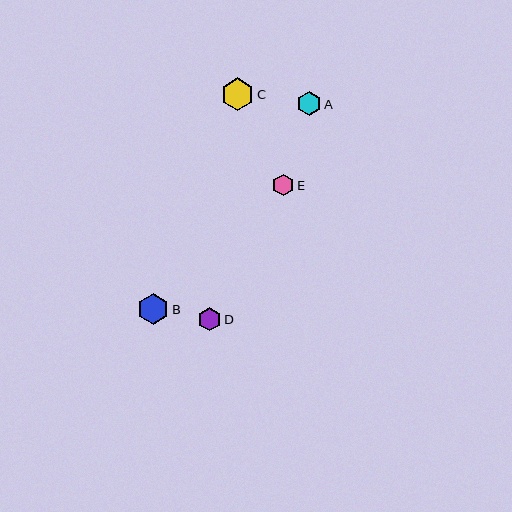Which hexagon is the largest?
Hexagon C is the largest with a size of approximately 33 pixels.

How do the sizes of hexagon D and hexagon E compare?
Hexagon D and hexagon E are approximately the same size.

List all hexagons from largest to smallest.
From largest to smallest: C, B, A, D, E.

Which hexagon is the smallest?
Hexagon E is the smallest with a size of approximately 22 pixels.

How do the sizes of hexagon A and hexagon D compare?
Hexagon A and hexagon D are approximately the same size.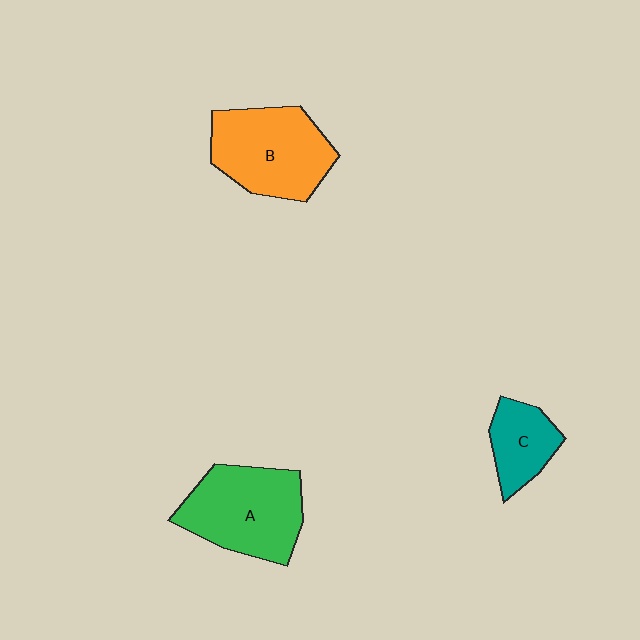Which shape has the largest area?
Shape A (green).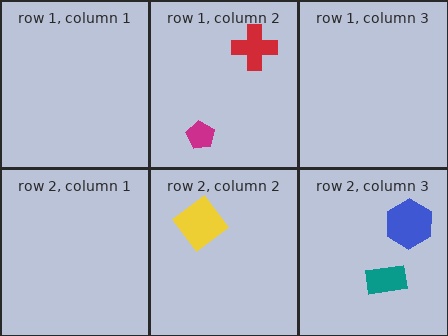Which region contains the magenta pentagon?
The row 1, column 2 region.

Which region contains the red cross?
The row 1, column 2 region.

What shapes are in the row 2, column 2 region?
The yellow diamond.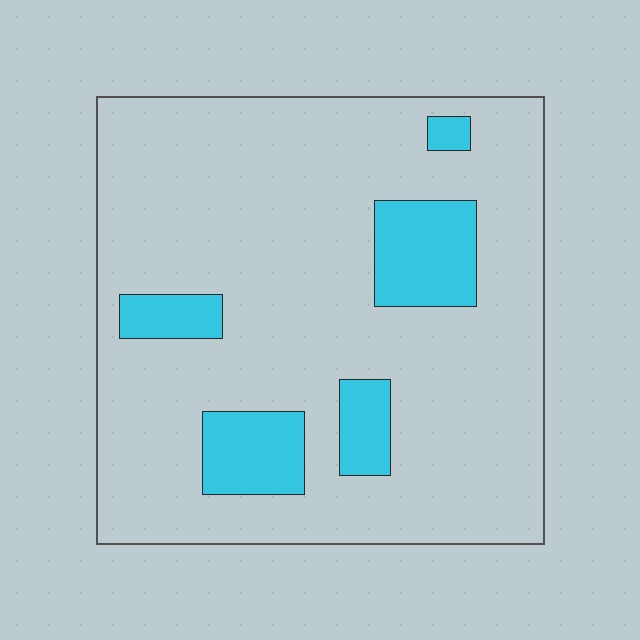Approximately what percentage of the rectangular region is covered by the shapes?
Approximately 15%.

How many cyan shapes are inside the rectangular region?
5.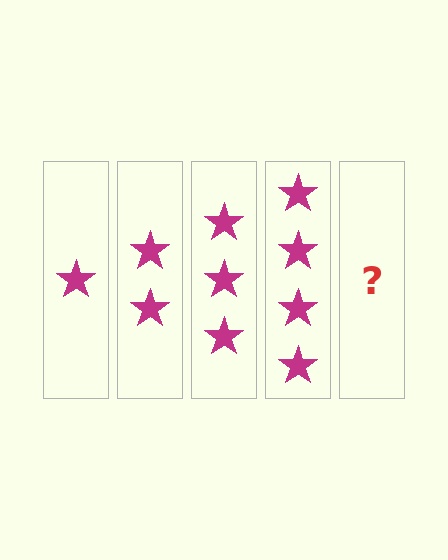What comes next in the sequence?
The next element should be 5 stars.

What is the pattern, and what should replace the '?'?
The pattern is that each step adds one more star. The '?' should be 5 stars.